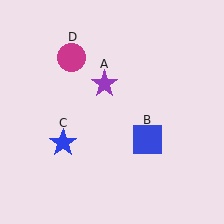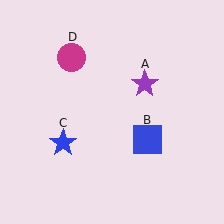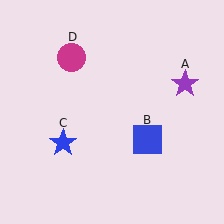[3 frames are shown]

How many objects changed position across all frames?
1 object changed position: purple star (object A).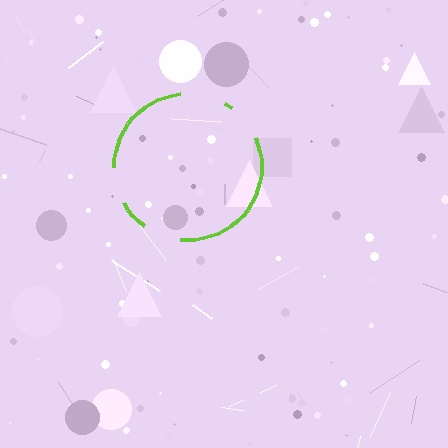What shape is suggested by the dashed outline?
The dashed outline suggests a circle.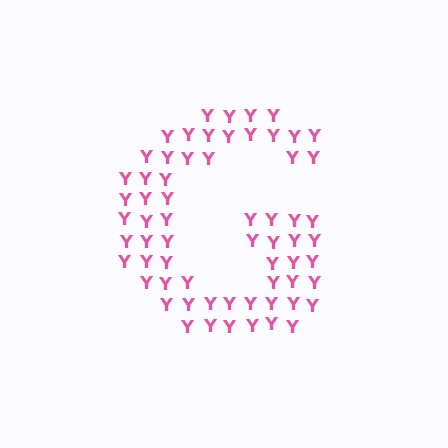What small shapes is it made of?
It is made of small letter Y's.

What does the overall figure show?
The overall figure shows the letter G.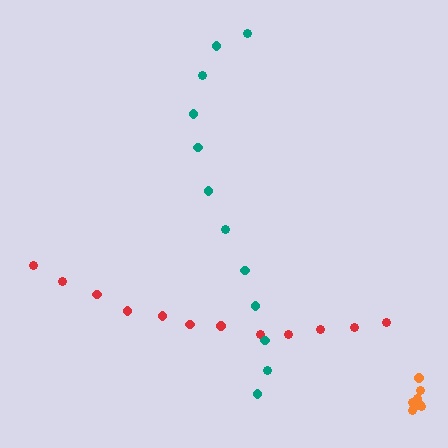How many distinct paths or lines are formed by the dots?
There are 3 distinct paths.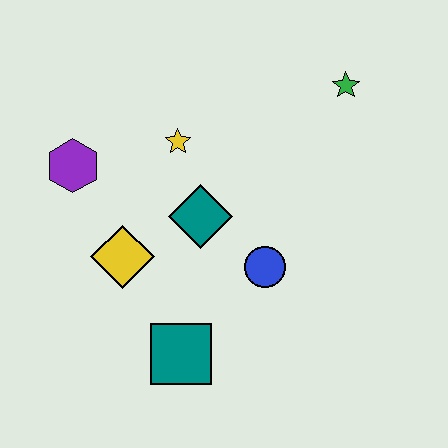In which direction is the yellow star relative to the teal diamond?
The yellow star is above the teal diamond.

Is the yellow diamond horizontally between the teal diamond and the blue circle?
No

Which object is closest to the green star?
The yellow star is closest to the green star.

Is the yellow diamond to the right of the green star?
No